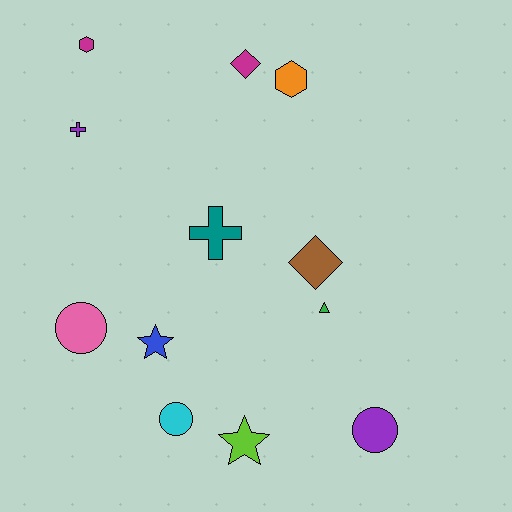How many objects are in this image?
There are 12 objects.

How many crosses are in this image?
There are 2 crosses.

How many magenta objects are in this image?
There are 2 magenta objects.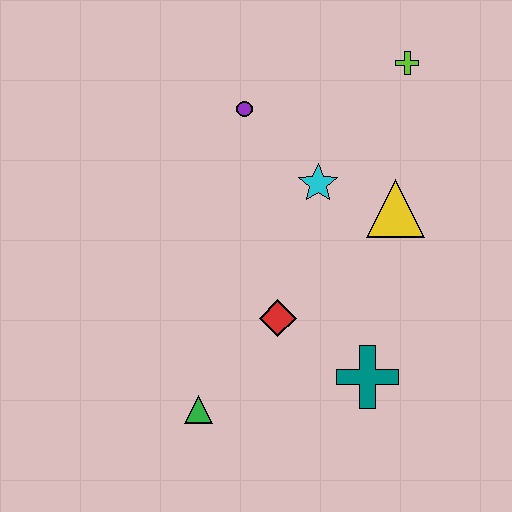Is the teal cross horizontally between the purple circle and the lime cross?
Yes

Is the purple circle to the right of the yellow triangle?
No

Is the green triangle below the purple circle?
Yes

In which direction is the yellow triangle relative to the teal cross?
The yellow triangle is above the teal cross.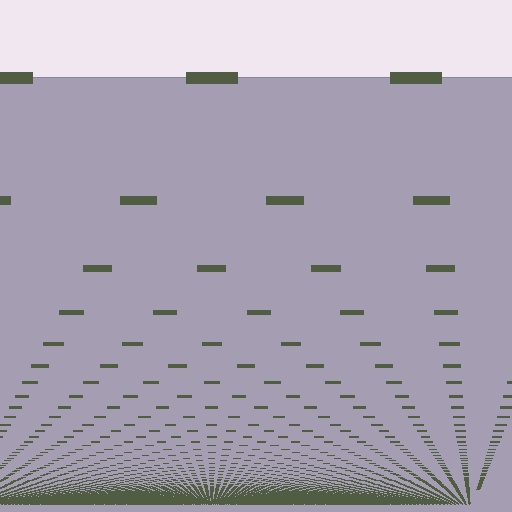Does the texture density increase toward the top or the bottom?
Density increases toward the bottom.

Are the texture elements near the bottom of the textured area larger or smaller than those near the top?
Smaller. The gradient is inverted — elements near the bottom are smaller and denser.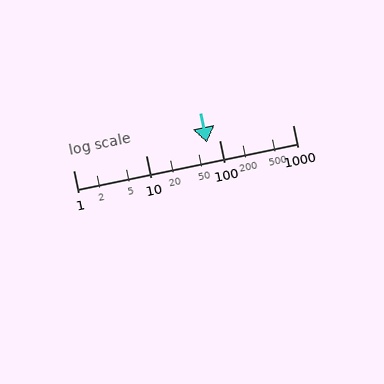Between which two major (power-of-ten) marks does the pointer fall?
The pointer is between 10 and 100.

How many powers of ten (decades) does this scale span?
The scale spans 3 decades, from 1 to 1000.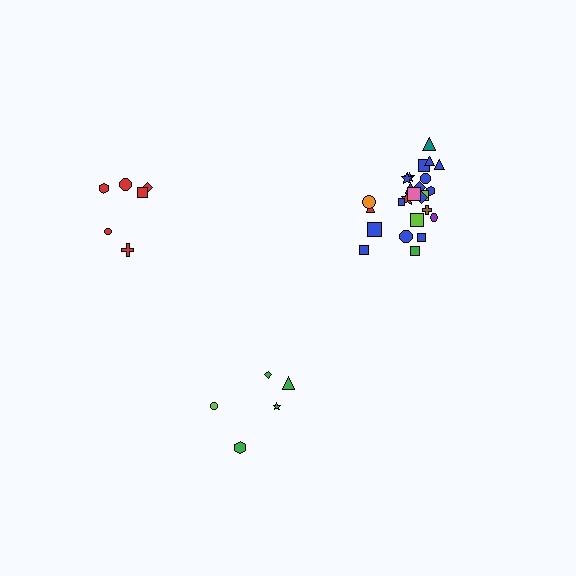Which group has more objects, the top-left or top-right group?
The top-right group.